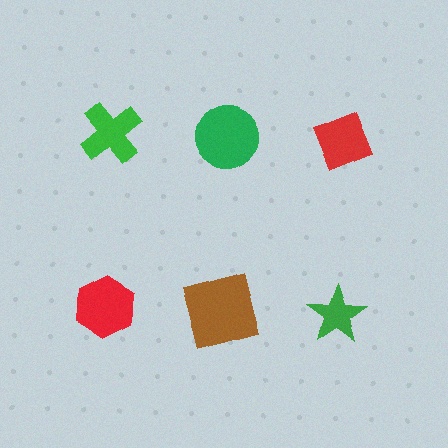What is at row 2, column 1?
A red hexagon.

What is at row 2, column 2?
A brown square.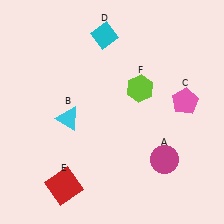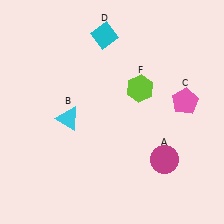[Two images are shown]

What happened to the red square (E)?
The red square (E) was removed in Image 2. It was in the bottom-left area of Image 1.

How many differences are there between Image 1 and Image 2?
There is 1 difference between the two images.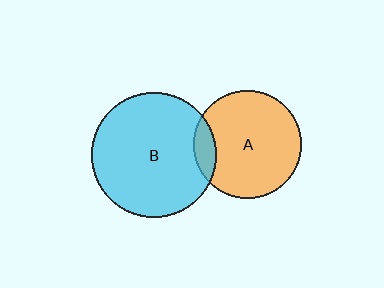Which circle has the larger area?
Circle B (cyan).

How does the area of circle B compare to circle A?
Approximately 1.4 times.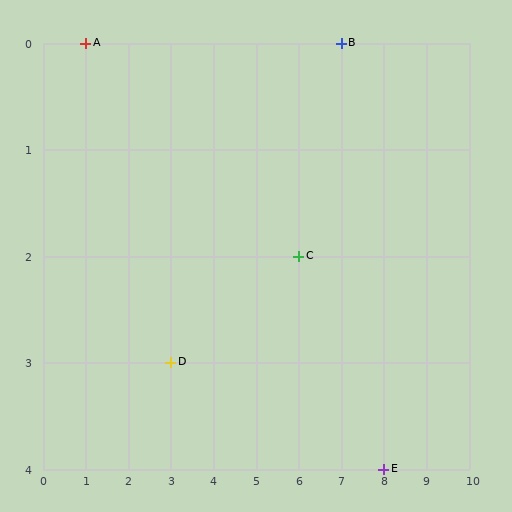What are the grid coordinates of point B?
Point B is at grid coordinates (7, 0).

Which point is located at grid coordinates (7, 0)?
Point B is at (7, 0).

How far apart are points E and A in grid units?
Points E and A are 7 columns and 4 rows apart (about 8.1 grid units diagonally).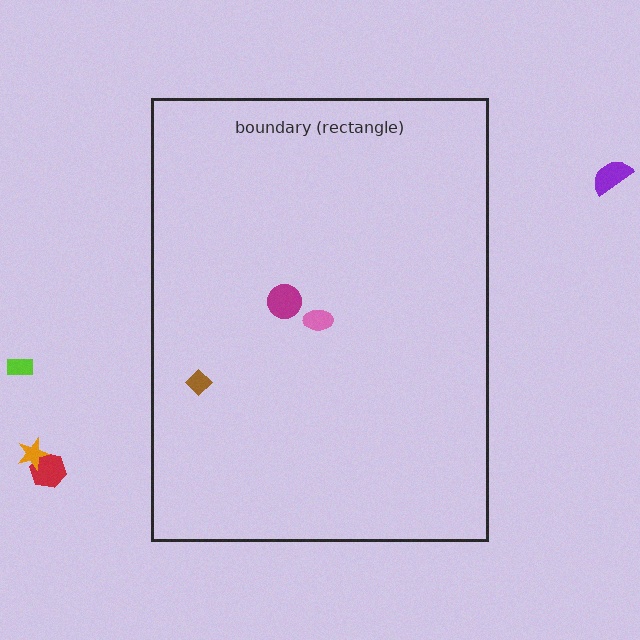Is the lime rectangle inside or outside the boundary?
Outside.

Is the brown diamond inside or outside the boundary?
Inside.